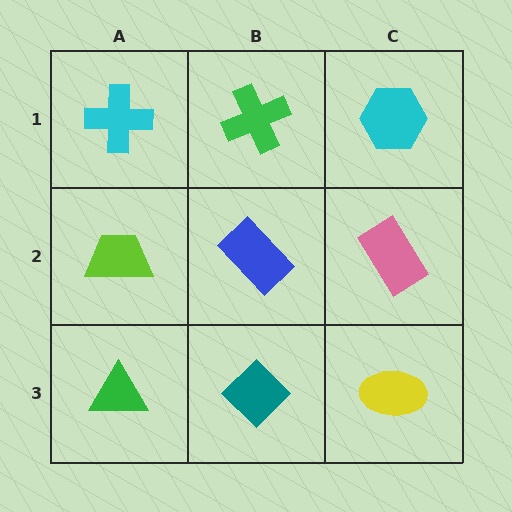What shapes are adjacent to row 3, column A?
A lime trapezoid (row 2, column A), a teal diamond (row 3, column B).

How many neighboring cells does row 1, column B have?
3.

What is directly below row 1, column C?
A pink rectangle.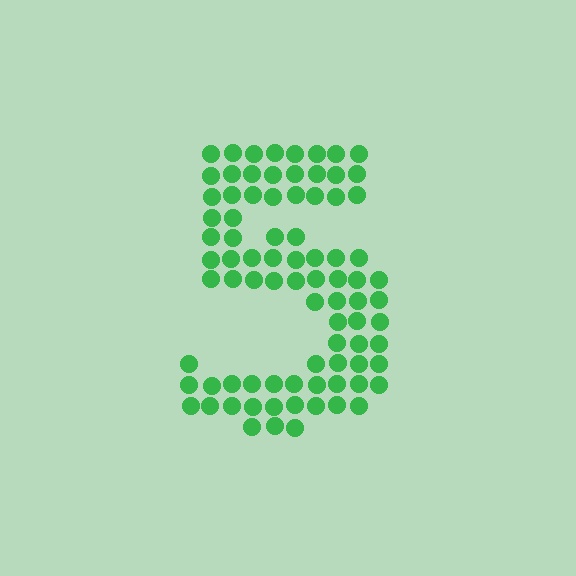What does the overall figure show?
The overall figure shows the digit 5.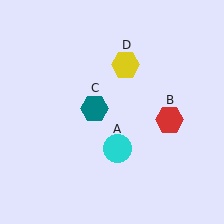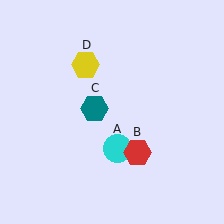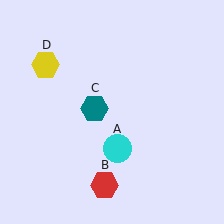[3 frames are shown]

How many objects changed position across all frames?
2 objects changed position: red hexagon (object B), yellow hexagon (object D).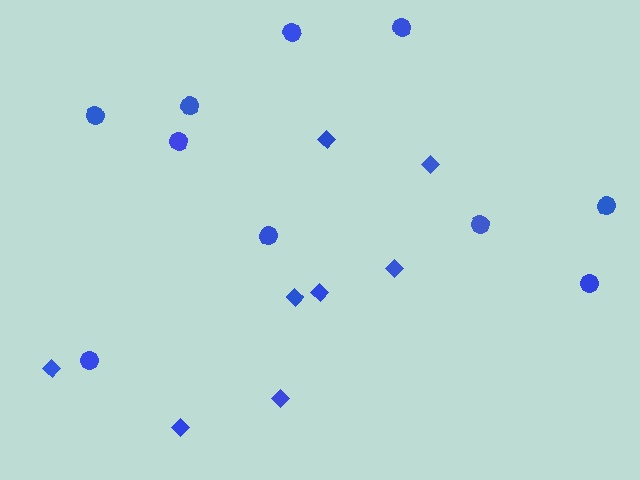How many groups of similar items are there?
There are 2 groups: one group of circles (10) and one group of diamonds (8).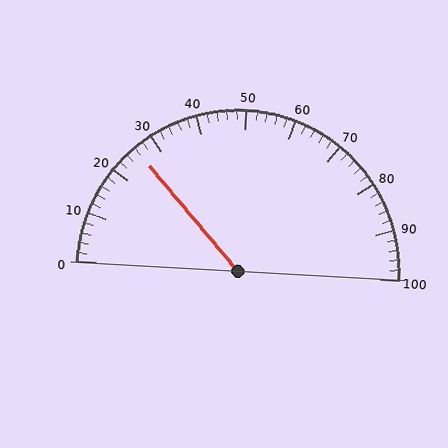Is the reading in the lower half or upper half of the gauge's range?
The reading is in the lower half of the range (0 to 100).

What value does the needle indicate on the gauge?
The needle indicates approximately 26.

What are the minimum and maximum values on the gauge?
The gauge ranges from 0 to 100.